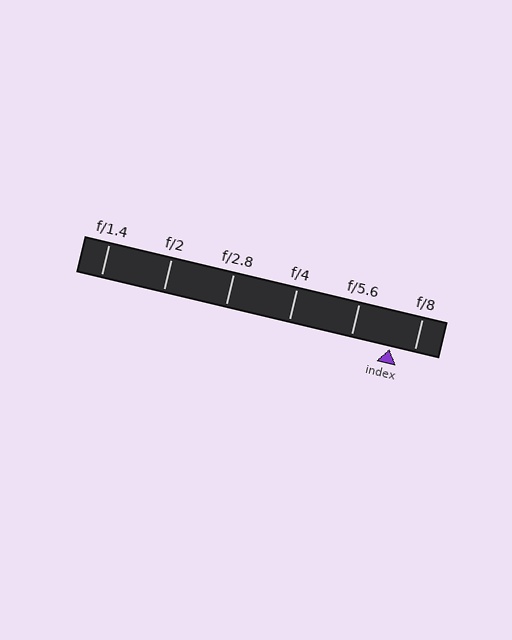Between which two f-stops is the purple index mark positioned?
The index mark is between f/5.6 and f/8.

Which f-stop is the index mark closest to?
The index mark is closest to f/8.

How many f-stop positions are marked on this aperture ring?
There are 6 f-stop positions marked.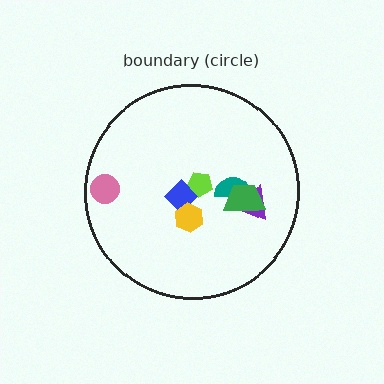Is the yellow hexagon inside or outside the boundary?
Inside.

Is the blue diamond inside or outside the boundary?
Inside.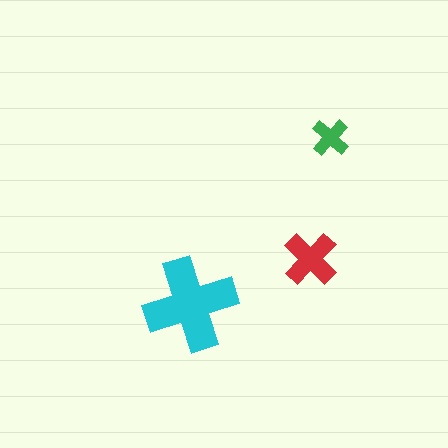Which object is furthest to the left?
The cyan cross is leftmost.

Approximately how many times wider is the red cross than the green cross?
About 1.5 times wider.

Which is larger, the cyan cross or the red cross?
The cyan one.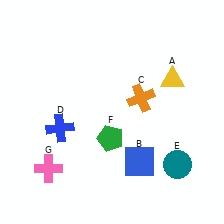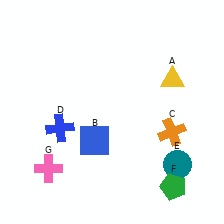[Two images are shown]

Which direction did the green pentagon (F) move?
The green pentagon (F) moved right.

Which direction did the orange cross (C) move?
The orange cross (C) moved down.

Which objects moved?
The objects that moved are: the blue square (B), the orange cross (C), the green pentagon (F).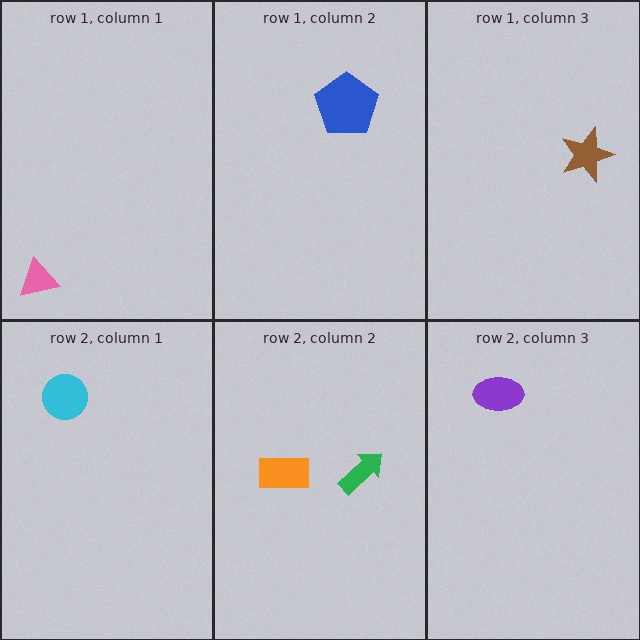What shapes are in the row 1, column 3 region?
The brown star.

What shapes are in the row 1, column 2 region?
The blue pentagon.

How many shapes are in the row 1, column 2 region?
1.